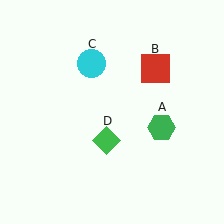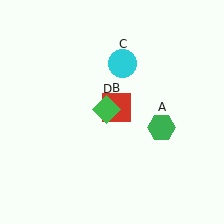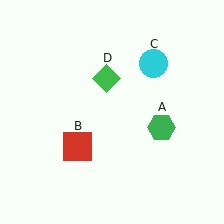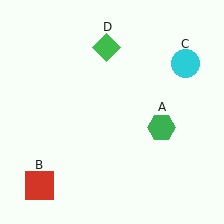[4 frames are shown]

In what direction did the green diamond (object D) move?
The green diamond (object D) moved up.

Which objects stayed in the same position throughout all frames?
Green hexagon (object A) remained stationary.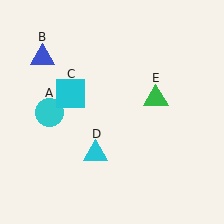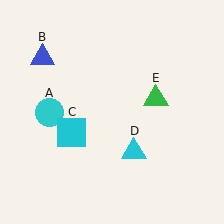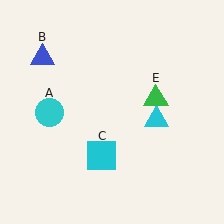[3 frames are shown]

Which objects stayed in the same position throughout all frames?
Cyan circle (object A) and blue triangle (object B) and green triangle (object E) remained stationary.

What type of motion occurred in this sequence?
The cyan square (object C), cyan triangle (object D) rotated counterclockwise around the center of the scene.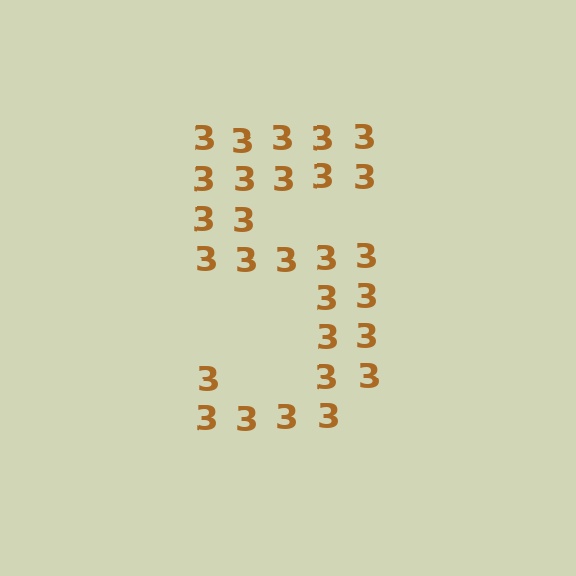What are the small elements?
The small elements are digit 3's.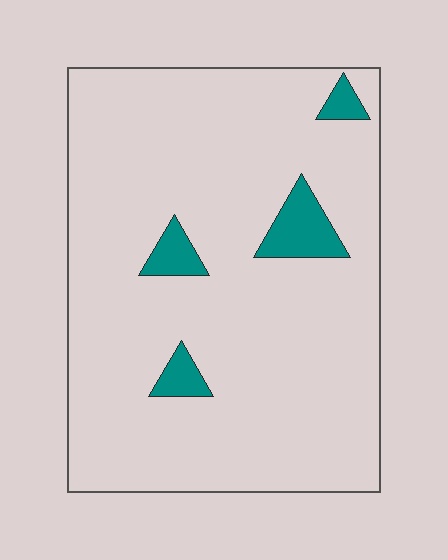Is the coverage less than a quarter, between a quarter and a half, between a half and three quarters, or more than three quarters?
Less than a quarter.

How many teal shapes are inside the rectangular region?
4.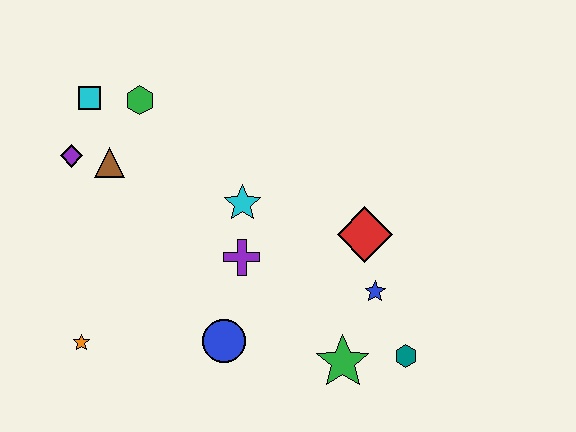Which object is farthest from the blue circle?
The cyan square is farthest from the blue circle.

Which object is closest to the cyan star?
The purple cross is closest to the cyan star.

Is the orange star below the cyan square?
Yes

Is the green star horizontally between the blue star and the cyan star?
Yes